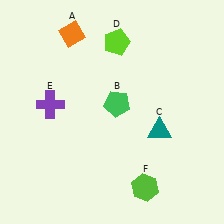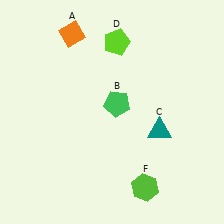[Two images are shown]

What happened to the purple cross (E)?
The purple cross (E) was removed in Image 2. It was in the top-left area of Image 1.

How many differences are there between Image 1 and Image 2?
There is 1 difference between the two images.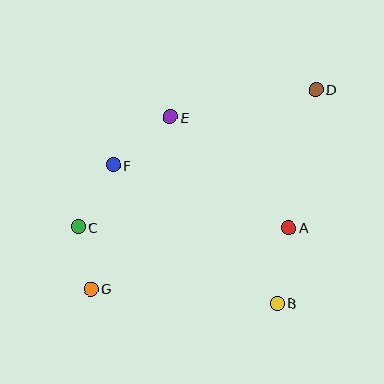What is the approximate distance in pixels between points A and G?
The distance between A and G is approximately 207 pixels.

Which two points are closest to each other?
Points C and G are closest to each other.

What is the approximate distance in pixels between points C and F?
The distance between C and F is approximately 71 pixels.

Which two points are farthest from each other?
Points D and G are farthest from each other.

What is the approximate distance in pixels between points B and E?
The distance between B and E is approximately 215 pixels.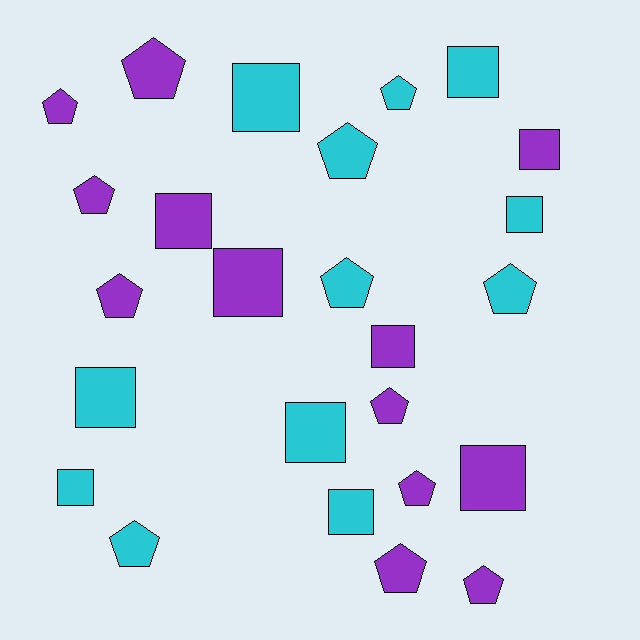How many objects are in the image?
There are 25 objects.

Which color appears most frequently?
Purple, with 13 objects.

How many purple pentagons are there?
There are 8 purple pentagons.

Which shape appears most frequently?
Pentagon, with 13 objects.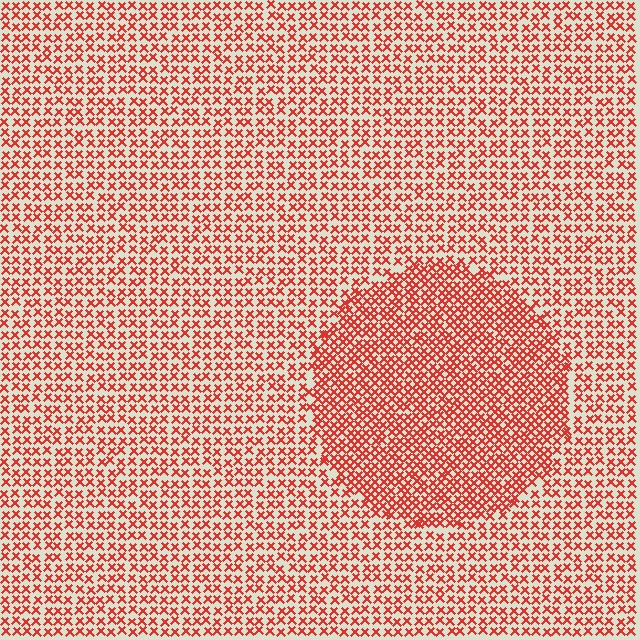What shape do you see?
I see a circle.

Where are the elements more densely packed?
The elements are more densely packed inside the circle boundary.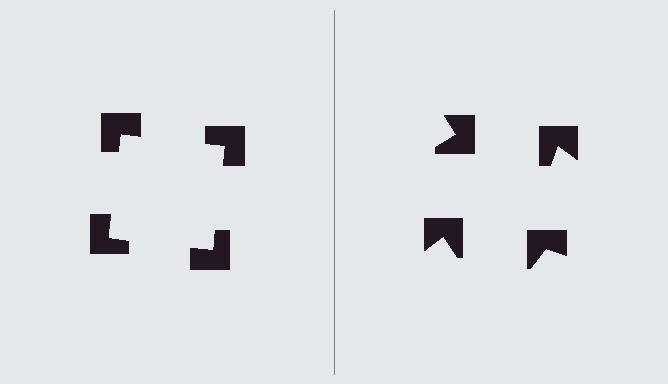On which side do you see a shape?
An illusory square appears on the left side. On the right side the wedge cuts are rotated, so no coherent shape forms.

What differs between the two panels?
The notched squares are positioned identically on both sides; only the wedge orientations differ. On the left they align to a square; on the right they are misaligned.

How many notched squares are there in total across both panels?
8 — 4 on each side.